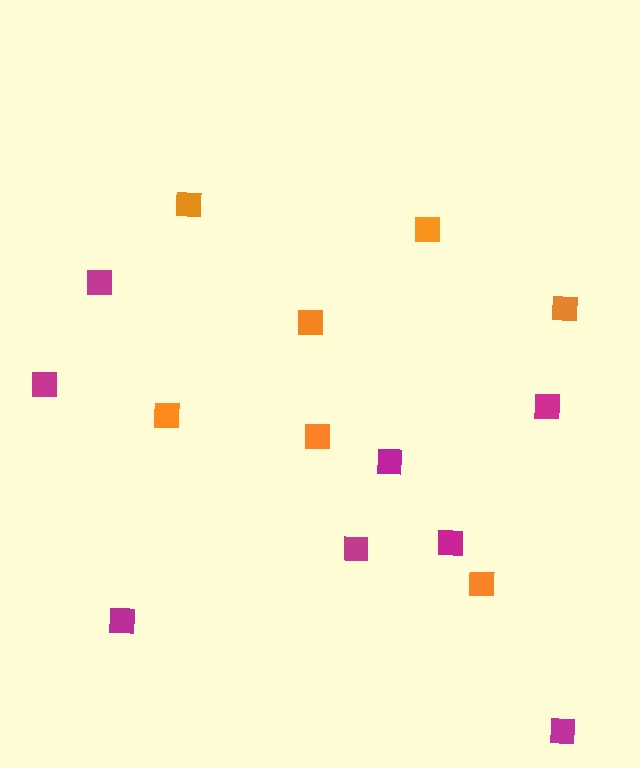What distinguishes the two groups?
There are 2 groups: one group of orange squares (7) and one group of magenta squares (8).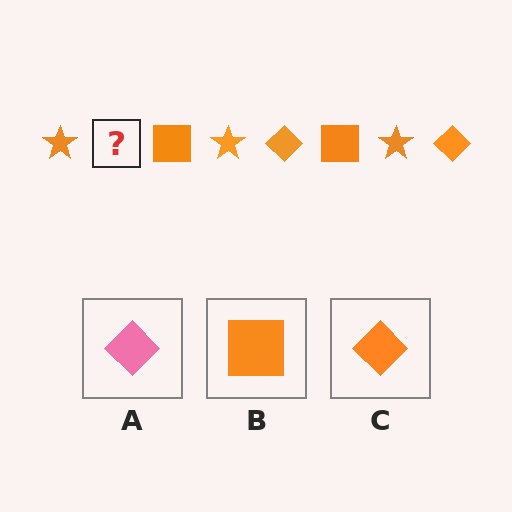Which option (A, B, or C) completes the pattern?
C.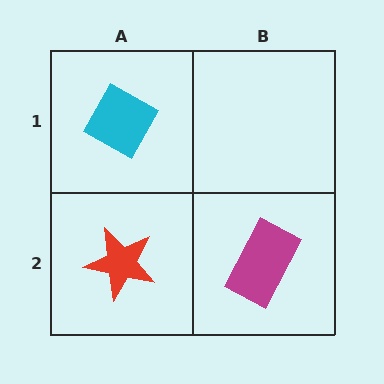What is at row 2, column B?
A magenta rectangle.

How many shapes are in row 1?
1 shape.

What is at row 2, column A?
A red star.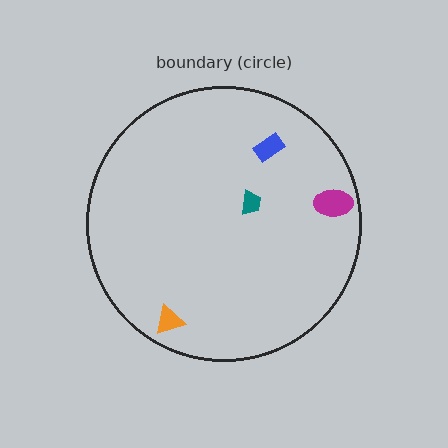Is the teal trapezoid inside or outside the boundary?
Inside.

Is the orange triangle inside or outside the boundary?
Inside.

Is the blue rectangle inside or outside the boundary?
Inside.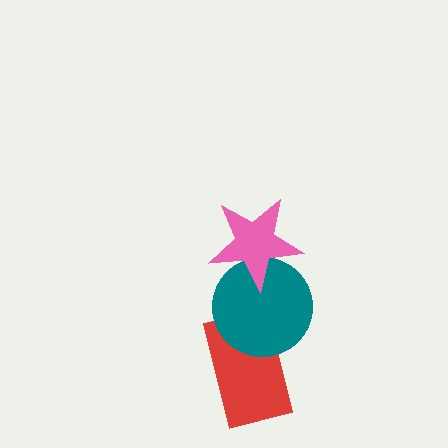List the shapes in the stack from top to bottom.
From top to bottom: the pink star, the teal circle, the red rectangle.